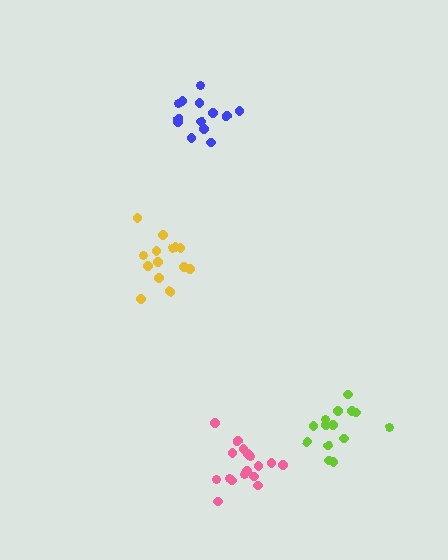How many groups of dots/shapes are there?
There are 4 groups.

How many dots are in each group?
Group 1: 13 dots, Group 2: 14 dots, Group 3: 14 dots, Group 4: 17 dots (58 total).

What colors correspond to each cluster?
The clusters are colored: blue, yellow, lime, pink.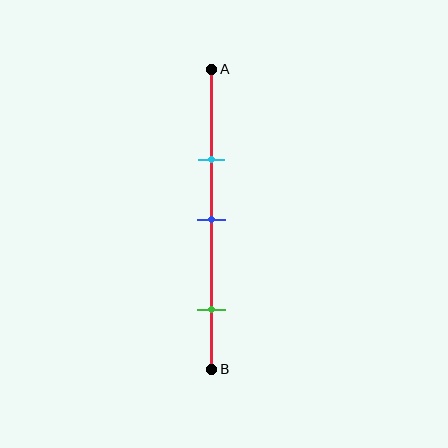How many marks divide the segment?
There are 3 marks dividing the segment.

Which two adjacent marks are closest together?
The cyan and blue marks are the closest adjacent pair.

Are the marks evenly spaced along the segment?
No, the marks are not evenly spaced.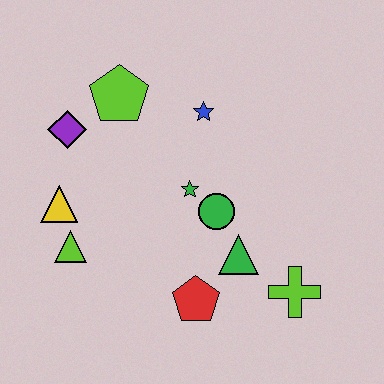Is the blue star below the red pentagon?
No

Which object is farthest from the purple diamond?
The lime cross is farthest from the purple diamond.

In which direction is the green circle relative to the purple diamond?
The green circle is to the right of the purple diamond.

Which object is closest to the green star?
The green circle is closest to the green star.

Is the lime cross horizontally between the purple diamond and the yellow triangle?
No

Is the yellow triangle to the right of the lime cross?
No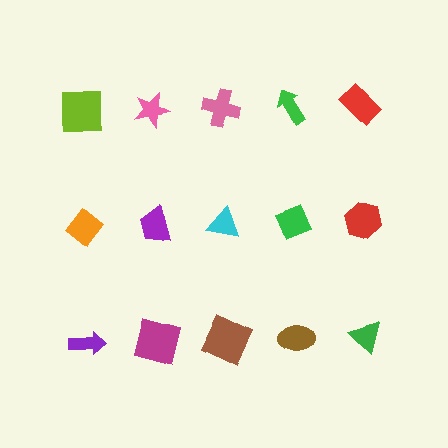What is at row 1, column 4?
A green arrow.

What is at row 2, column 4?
A green diamond.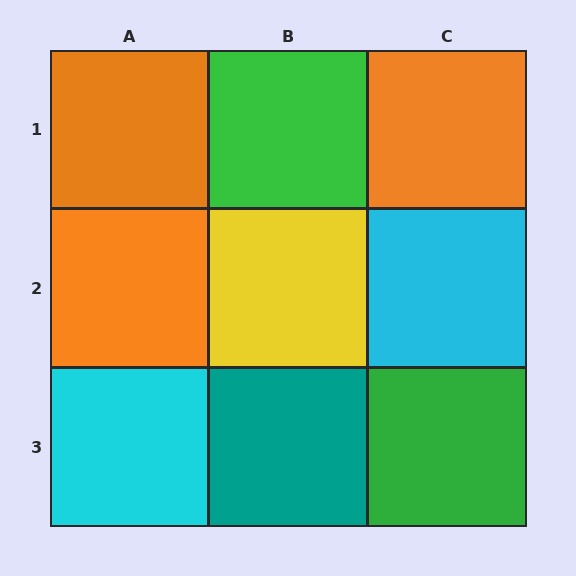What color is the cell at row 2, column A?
Orange.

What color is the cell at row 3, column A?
Cyan.